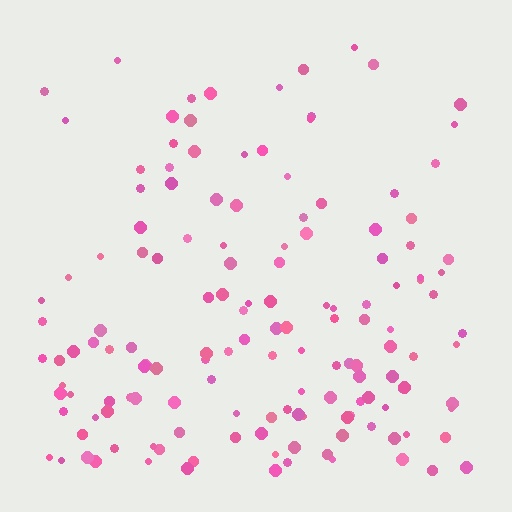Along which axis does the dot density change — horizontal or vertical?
Vertical.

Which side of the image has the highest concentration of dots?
The bottom.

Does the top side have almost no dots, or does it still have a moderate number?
Still a moderate number, just noticeably fewer than the bottom.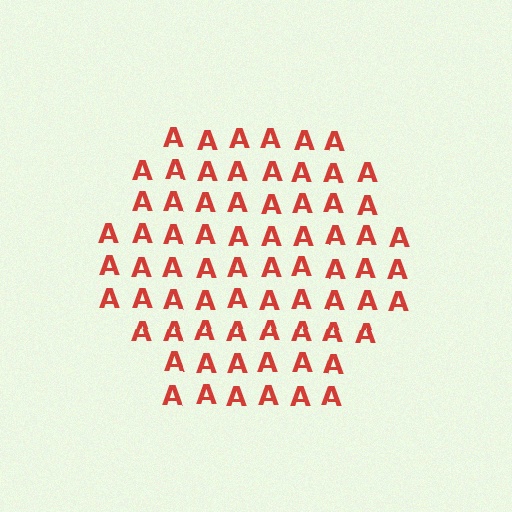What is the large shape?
The large shape is a hexagon.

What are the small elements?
The small elements are letter A's.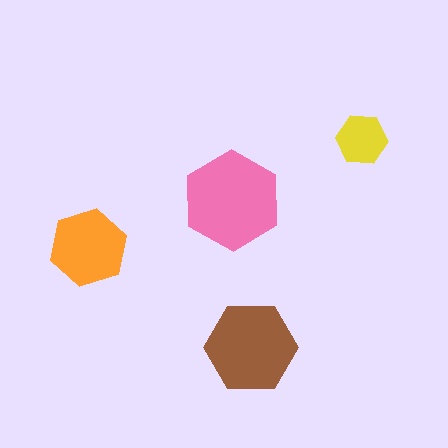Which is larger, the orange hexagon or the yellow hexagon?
The orange one.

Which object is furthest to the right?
The yellow hexagon is rightmost.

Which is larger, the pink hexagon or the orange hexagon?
The pink one.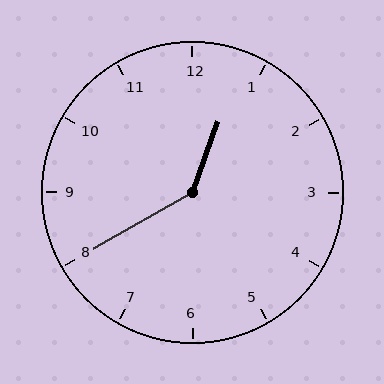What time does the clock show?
12:40.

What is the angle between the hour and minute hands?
Approximately 140 degrees.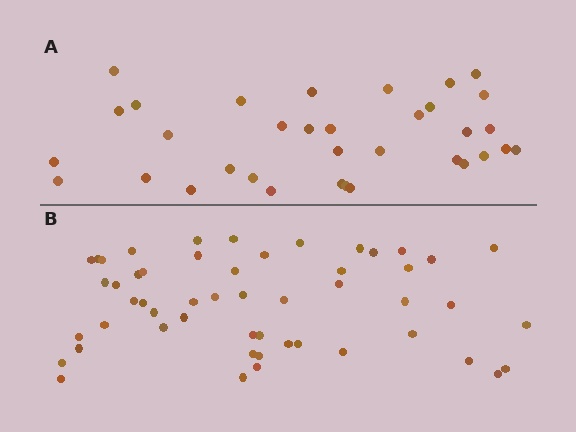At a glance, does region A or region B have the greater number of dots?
Region B (the bottom region) has more dots.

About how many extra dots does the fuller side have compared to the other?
Region B has approximately 20 more dots than region A.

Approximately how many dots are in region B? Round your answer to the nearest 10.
About 50 dots. (The exact count is 52, which rounds to 50.)